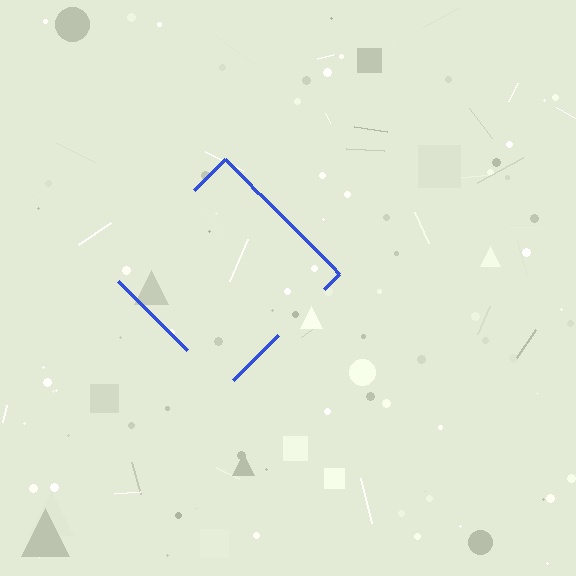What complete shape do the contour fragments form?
The contour fragments form a diamond.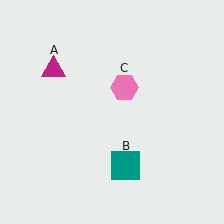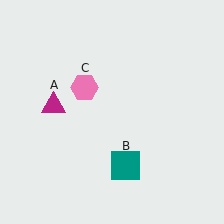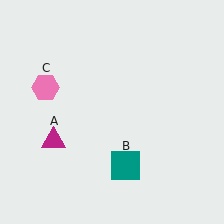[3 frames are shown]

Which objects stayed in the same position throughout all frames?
Teal square (object B) remained stationary.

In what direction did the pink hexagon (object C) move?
The pink hexagon (object C) moved left.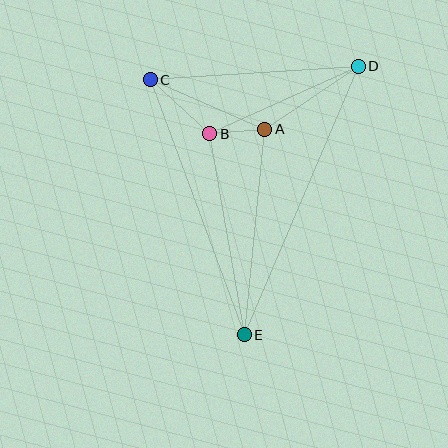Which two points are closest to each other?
Points A and B are closest to each other.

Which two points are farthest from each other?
Points D and E are farthest from each other.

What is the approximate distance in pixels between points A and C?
The distance between A and C is approximately 125 pixels.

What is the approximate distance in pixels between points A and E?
The distance between A and E is approximately 207 pixels.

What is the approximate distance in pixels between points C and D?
The distance between C and D is approximately 209 pixels.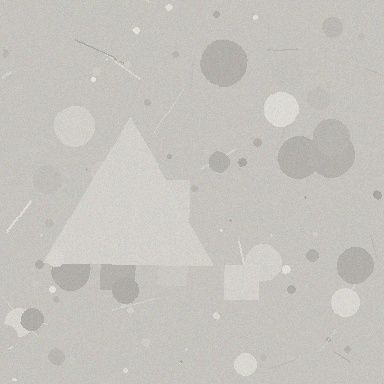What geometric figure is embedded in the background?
A triangle is embedded in the background.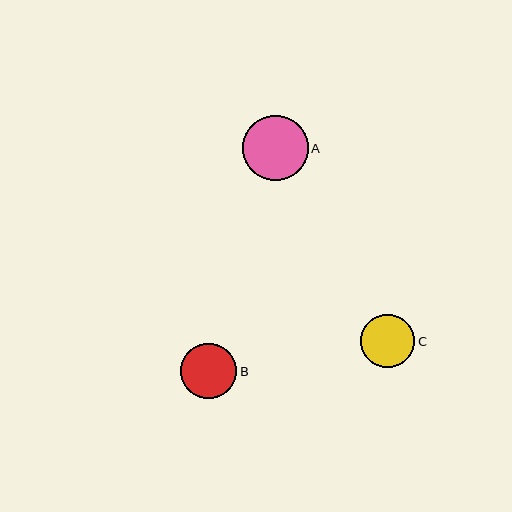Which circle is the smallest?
Circle C is the smallest with a size of approximately 54 pixels.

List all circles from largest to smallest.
From largest to smallest: A, B, C.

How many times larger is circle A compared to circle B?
Circle A is approximately 1.2 times the size of circle B.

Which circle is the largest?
Circle A is the largest with a size of approximately 66 pixels.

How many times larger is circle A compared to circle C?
Circle A is approximately 1.2 times the size of circle C.